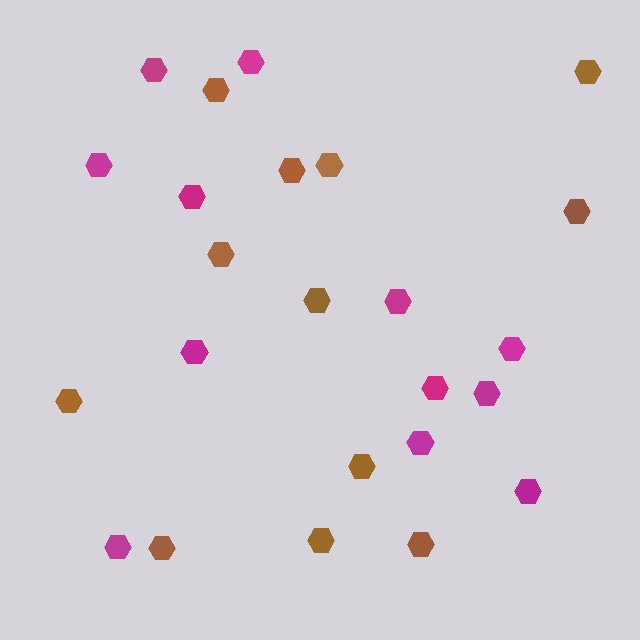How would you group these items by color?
There are 2 groups: one group of brown hexagons (12) and one group of magenta hexagons (12).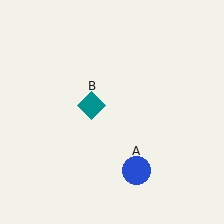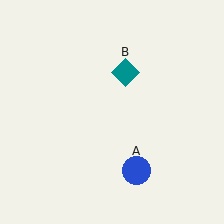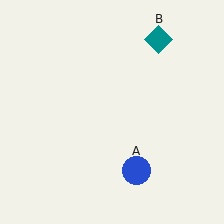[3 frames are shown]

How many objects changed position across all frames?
1 object changed position: teal diamond (object B).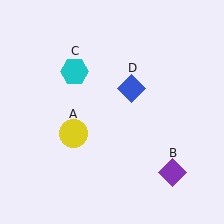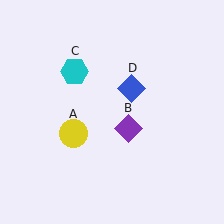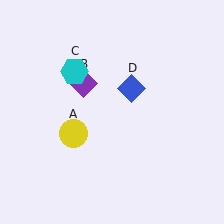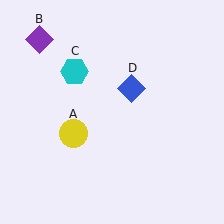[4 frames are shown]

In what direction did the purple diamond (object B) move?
The purple diamond (object B) moved up and to the left.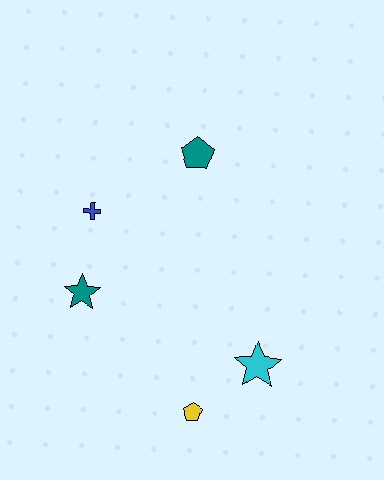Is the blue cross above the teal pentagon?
No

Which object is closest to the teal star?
The blue cross is closest to the teal star.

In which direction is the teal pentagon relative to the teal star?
The teal pentagon is above the teal star.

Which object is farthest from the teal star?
The cyan star is farthest from the teal star.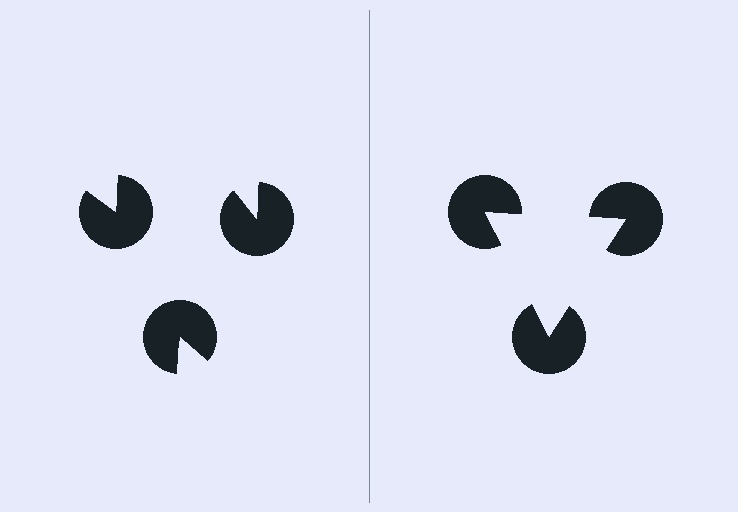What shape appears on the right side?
An illusory triangle.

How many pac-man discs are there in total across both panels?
6 — 3 on each side.